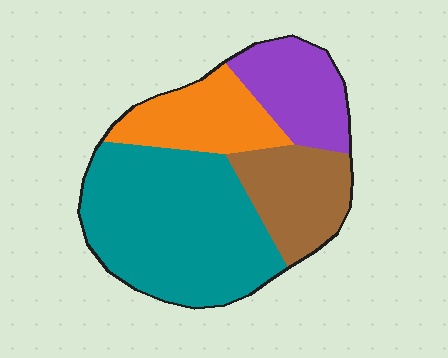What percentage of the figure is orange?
Orange takes up about one sixth (1/6) of the figure.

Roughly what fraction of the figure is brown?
Brown takes up about one fifth (1/5) of the figure.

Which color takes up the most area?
Teal, at roughly 45%.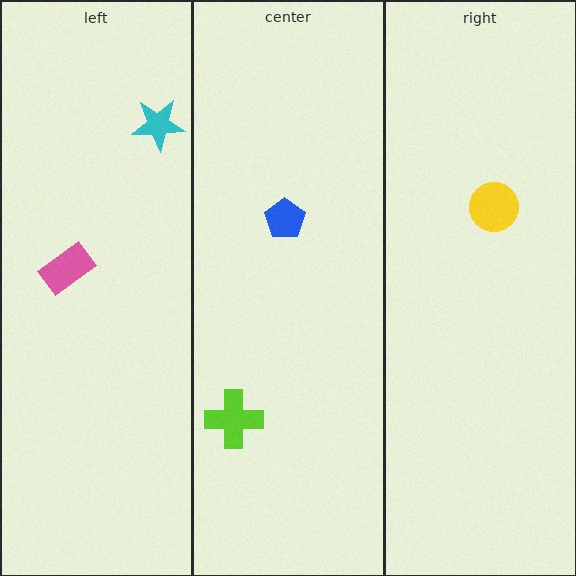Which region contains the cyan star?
The left region.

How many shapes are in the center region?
2.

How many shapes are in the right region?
1.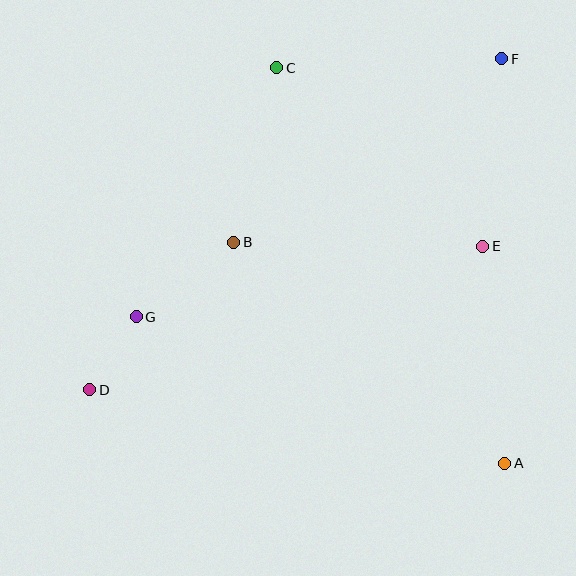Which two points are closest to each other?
Points D and G are closest to each other.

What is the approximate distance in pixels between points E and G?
The distance between E and G is approximately 354 pixels.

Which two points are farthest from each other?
Points D and F are farthest from each other.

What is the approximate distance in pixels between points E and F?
The distance between E and F is approximately 188 pixels.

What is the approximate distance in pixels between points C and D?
The distance between C and D is approximately 372 pixels.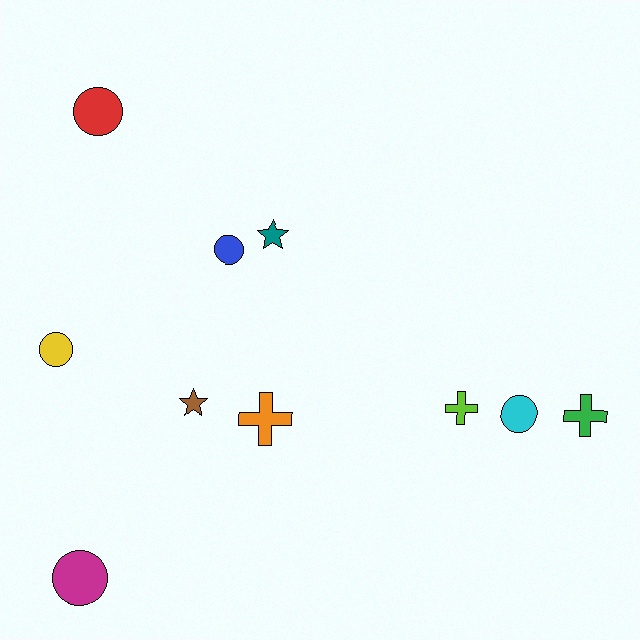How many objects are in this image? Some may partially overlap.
There are 10 objects.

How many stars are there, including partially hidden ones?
There are 2 stars.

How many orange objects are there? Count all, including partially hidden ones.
There is 1 orange object.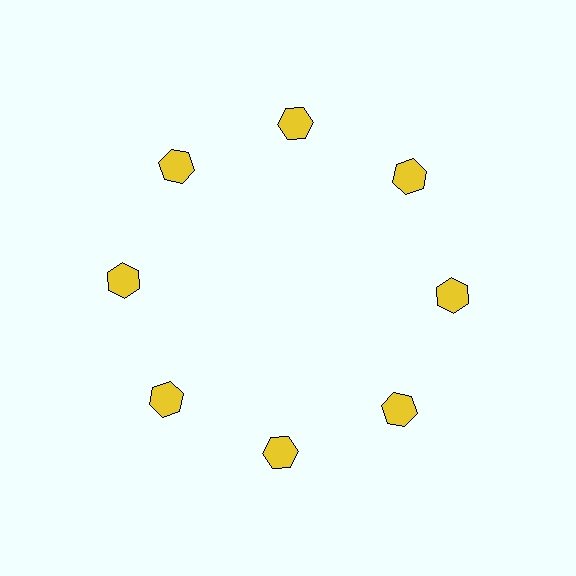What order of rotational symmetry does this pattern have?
This pattern has 8-fold rotational symmetry.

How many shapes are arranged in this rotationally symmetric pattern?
There are 8 shapes, arranged in 8 groups of 1.